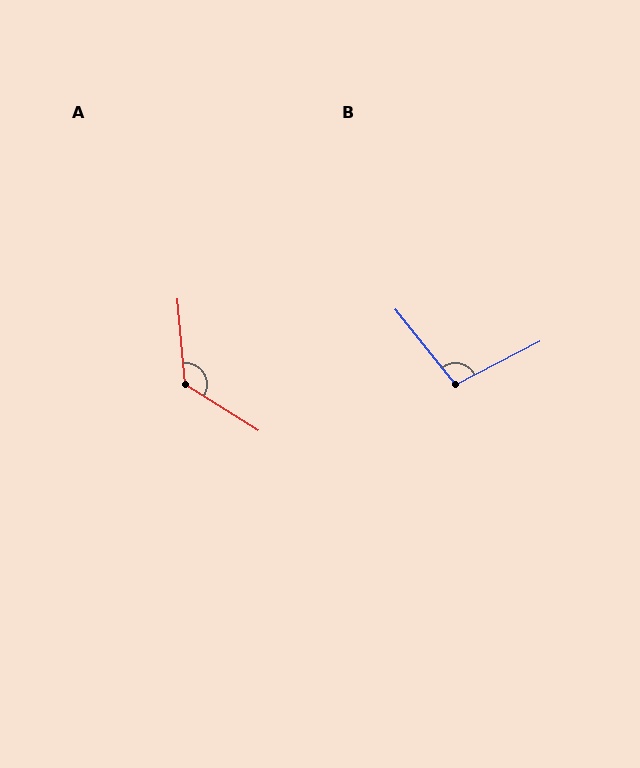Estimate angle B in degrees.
Approximately 101 degrees.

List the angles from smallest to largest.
B (101°), A (127°).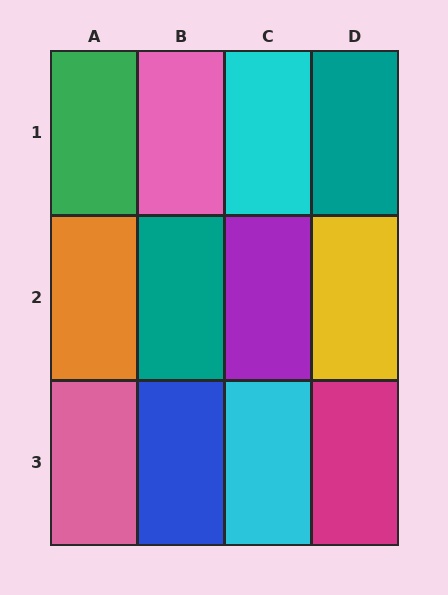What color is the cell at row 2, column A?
Orange.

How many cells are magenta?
1 cell is magenta.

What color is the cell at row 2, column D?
Yellow.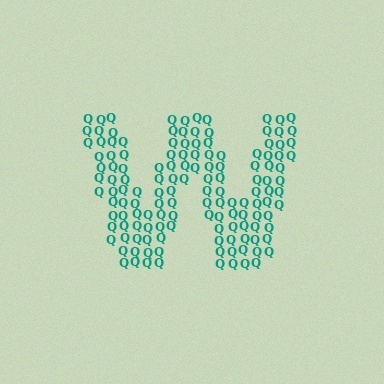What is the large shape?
The large shape is the letter W.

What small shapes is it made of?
It is made of small letter Q's.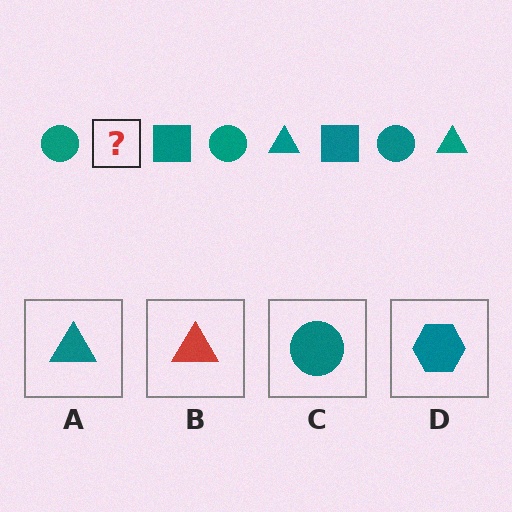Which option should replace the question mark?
Option A.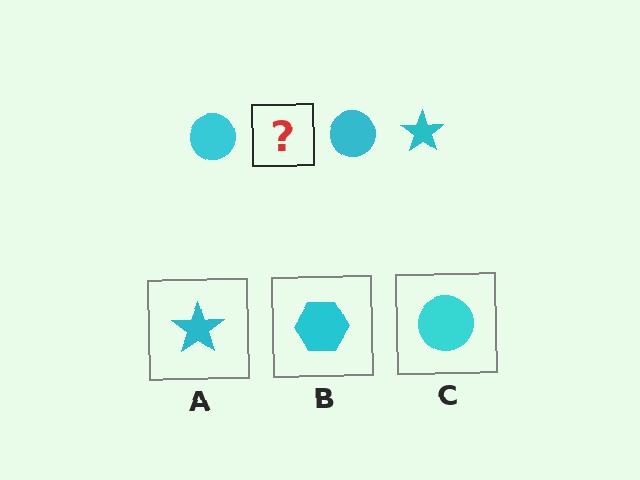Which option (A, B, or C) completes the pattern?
A.